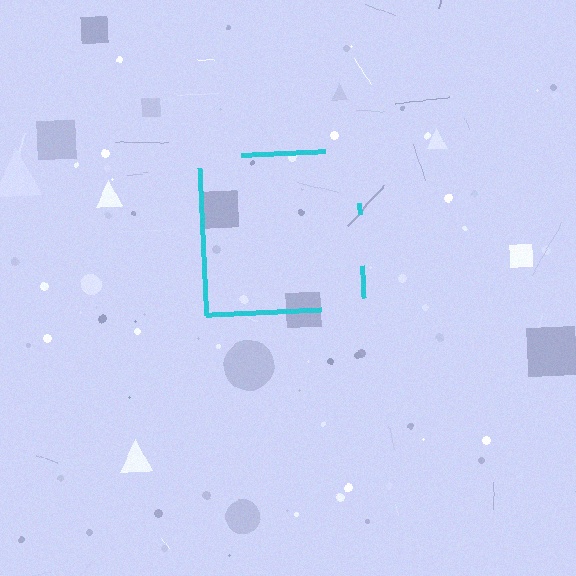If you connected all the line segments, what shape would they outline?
They would outline a square.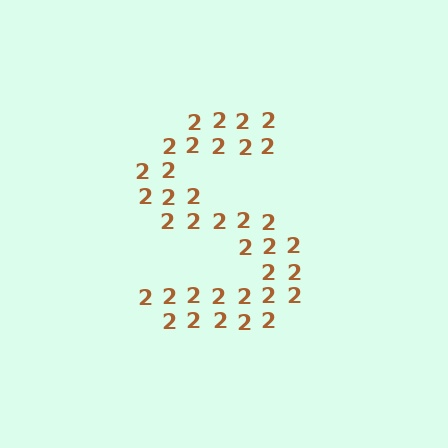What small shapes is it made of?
It is made of small digit 2's.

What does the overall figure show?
The overall figure shows the letter S.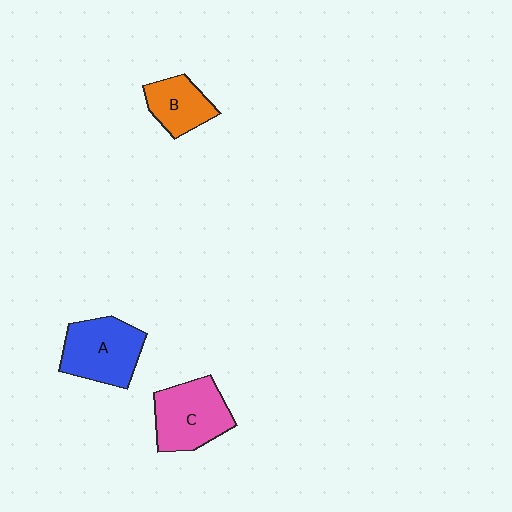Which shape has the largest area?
Shape A (blue).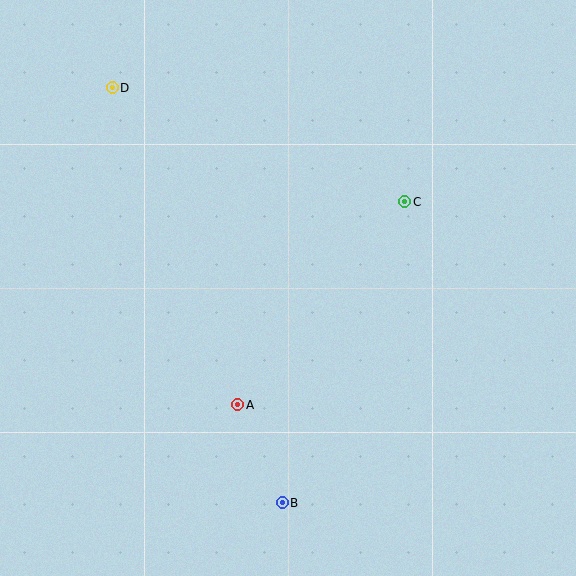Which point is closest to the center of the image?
Point A at (238, 405) is closest to the center.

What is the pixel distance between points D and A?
The distance between D and A is 341 pixels.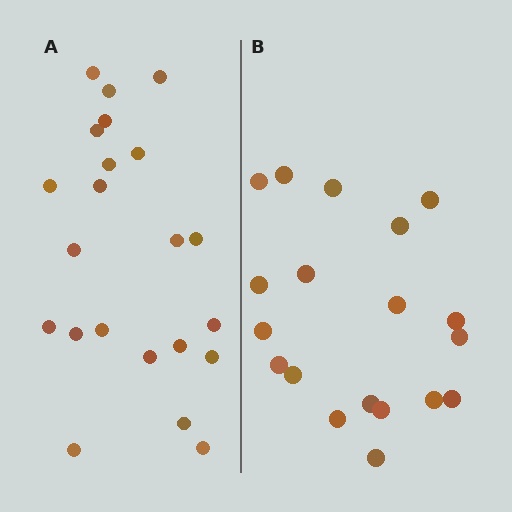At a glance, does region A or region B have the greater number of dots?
Region A (the left region) has more dots.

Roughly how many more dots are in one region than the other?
Region A has just a few more — roughly 2 or 3 more dots than region B.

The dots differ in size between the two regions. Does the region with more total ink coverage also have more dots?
No. Region B has more total ink coverage because its dots are larger, but region A actually contains more individual dots. Total area can be misleading — the number of items is what matters here.